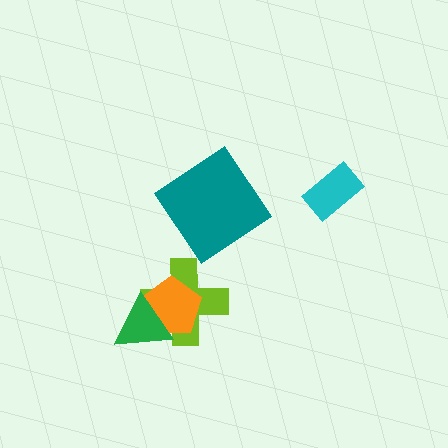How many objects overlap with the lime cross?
2 objects overlap with the lime cross.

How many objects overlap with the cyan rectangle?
0 objects overlap with the cyan rectangle.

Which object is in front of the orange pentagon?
The green triangle is in front of the orange pentagon.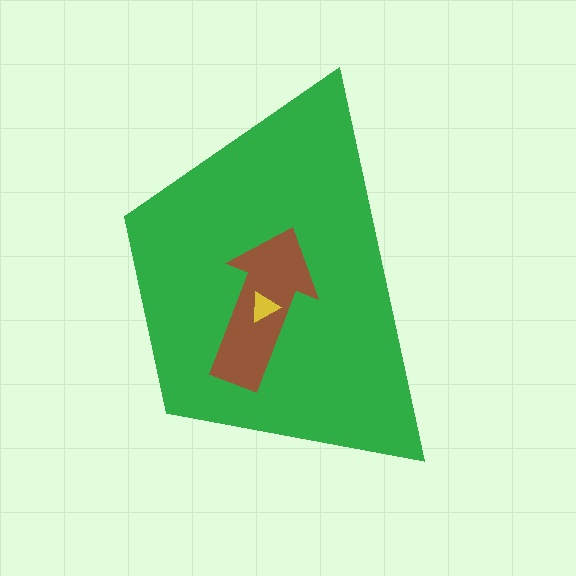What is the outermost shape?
The green trapezoid.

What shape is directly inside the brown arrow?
The yellow triangle.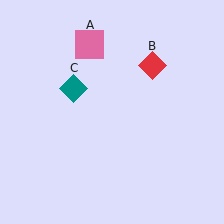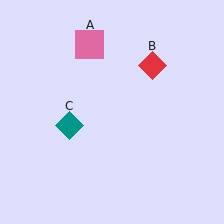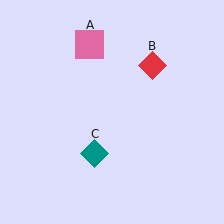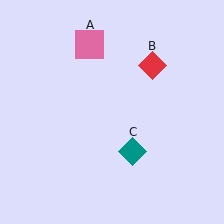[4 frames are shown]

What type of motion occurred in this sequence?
The teal diamond (object C) rotated counterclockwise around the center of the scene.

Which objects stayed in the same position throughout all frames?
Pink square (object A) and red diamond (object B) remained stationary.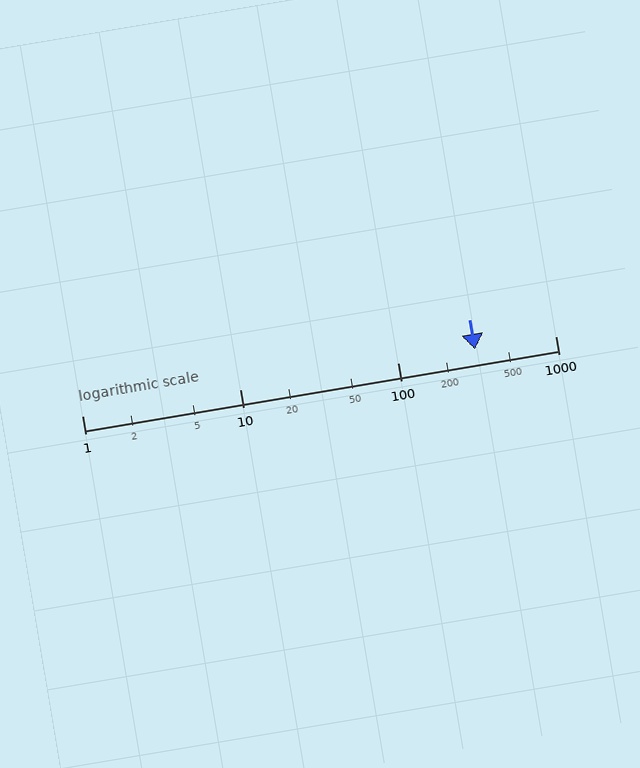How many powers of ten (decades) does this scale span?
The scale spans 3 decades, from 1 to 1000.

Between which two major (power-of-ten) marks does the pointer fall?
The pointer is between 100 and 1000.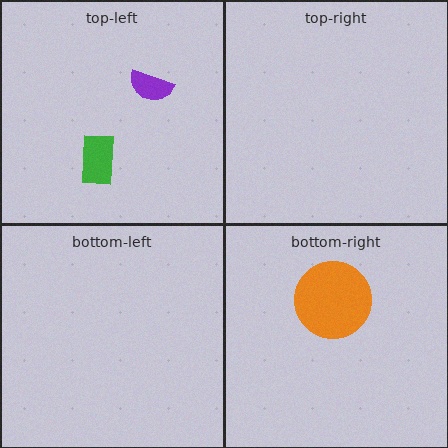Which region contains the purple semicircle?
The top-left region.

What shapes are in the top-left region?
The green rectangle, the purple semicircle.